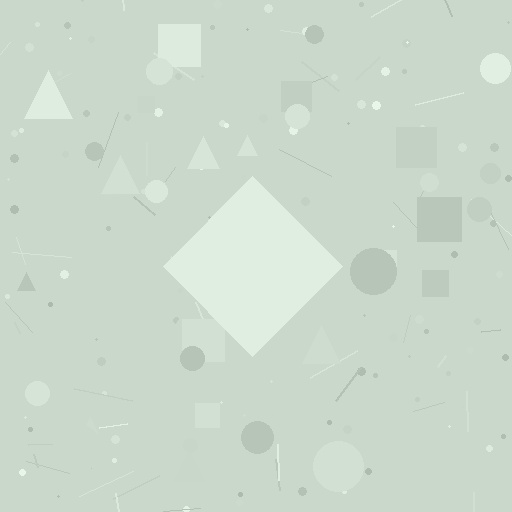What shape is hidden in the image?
A diamond is hidden in the image.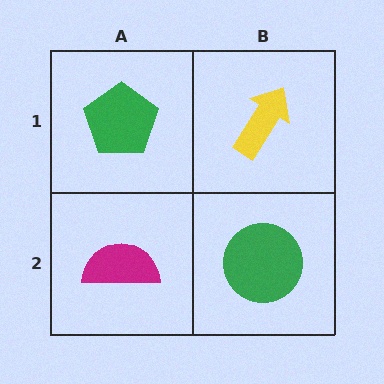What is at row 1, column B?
A yellow arrow.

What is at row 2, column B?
A green circle.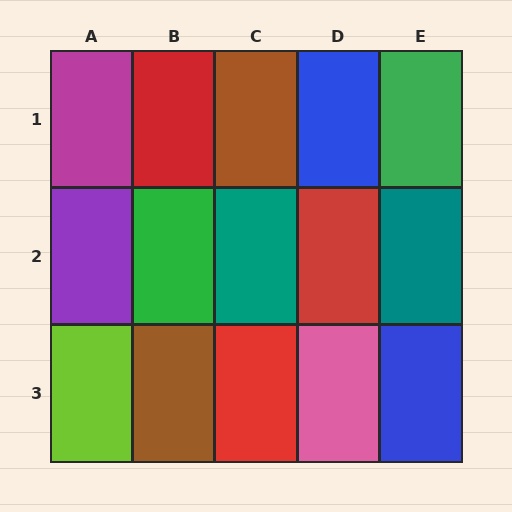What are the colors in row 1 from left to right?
Magenta, red, brown, blue, green.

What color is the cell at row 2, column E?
Teal.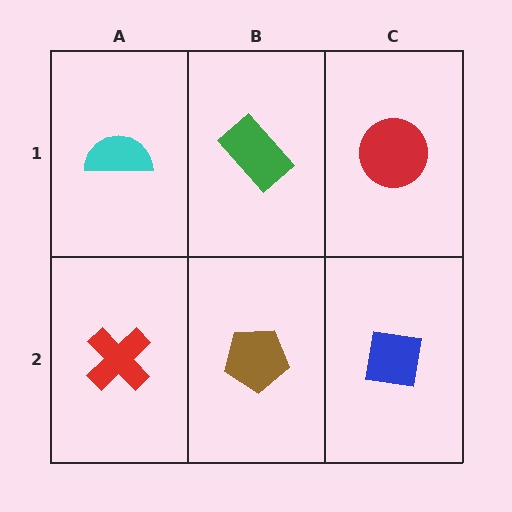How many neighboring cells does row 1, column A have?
2.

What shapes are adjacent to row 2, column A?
A cyan semicircle (row 1, column A), a brown pentagon (row 2, column B).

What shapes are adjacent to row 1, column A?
A red cross (row 2, column A), a green rectangle (row 1, column B).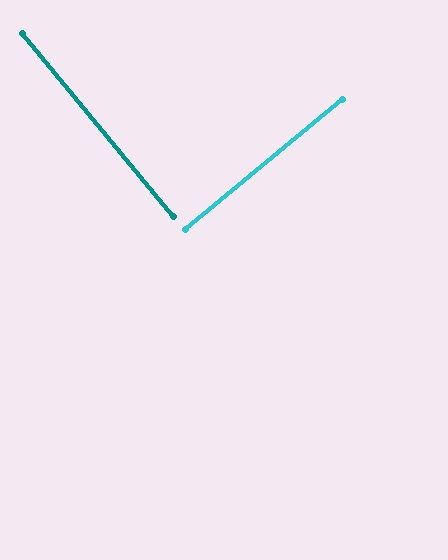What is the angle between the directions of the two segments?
Approximately 90 degrees.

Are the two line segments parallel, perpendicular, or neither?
Perpendicular — they meet at approximately 90°.